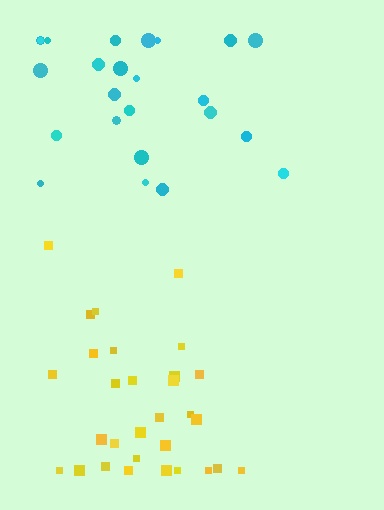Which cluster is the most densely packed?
Yellow.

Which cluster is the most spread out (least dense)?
Cyan.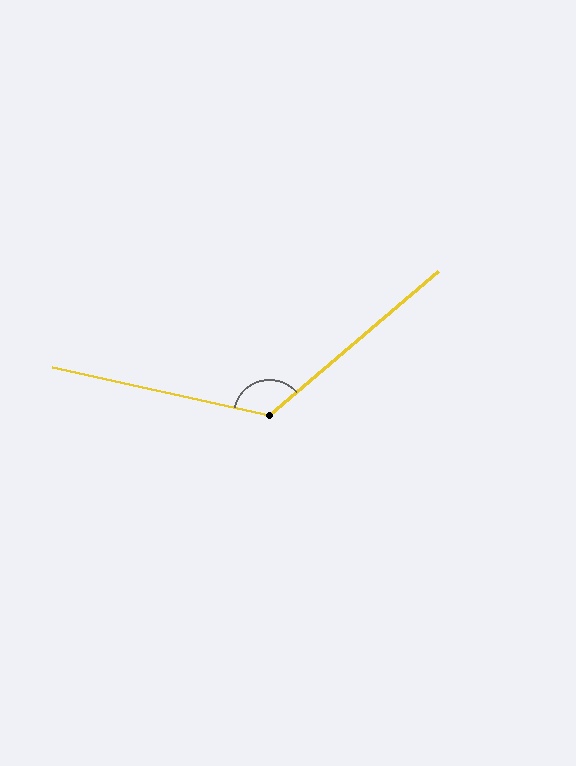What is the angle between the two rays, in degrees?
Approximately 127 degrees.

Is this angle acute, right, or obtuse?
It is obtuse.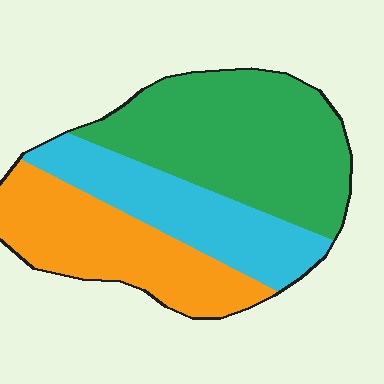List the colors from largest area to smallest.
From largest to smallest: green, orange, cyan.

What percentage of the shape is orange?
Orange takes up about one third (1/3) of the shape.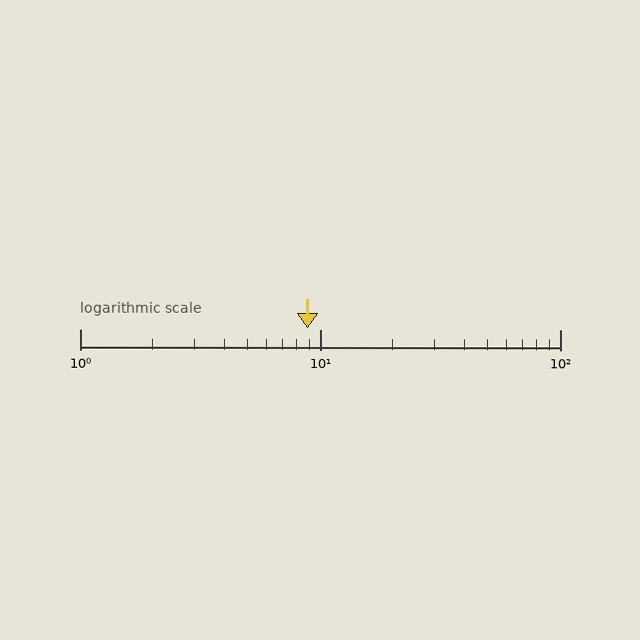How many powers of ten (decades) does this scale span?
The scale spans 2 decades, from 1 to 100.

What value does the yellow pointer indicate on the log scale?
The pointer indicates approximately 8.9.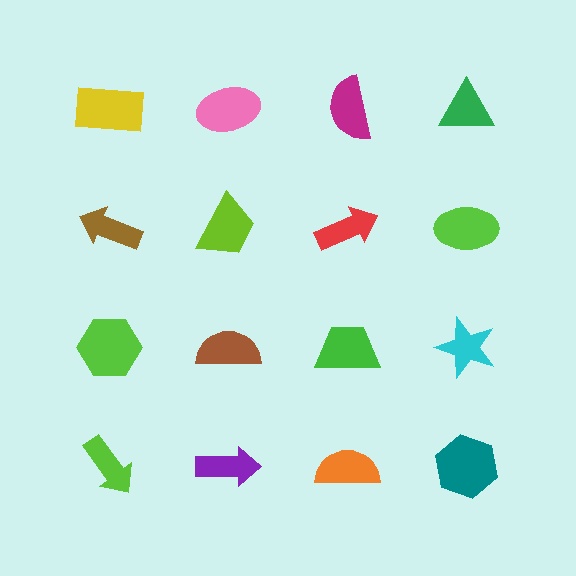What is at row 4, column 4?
A teal hexagon.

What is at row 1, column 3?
A magenta semicircle.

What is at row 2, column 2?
A lime trapezoid.